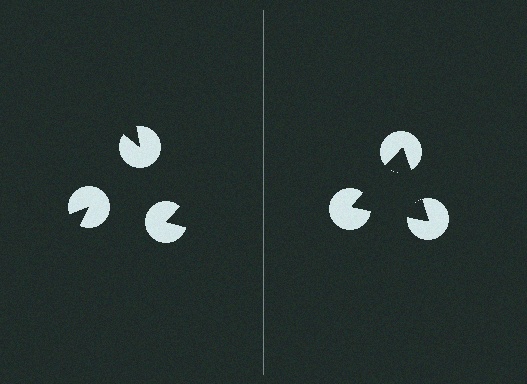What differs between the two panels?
The pac-man discs are positioned identically on both sides; only the wedge orientations differ. On the right they align to a triangle; on the left they are misaligned.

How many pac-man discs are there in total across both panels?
6 — 3 on each side.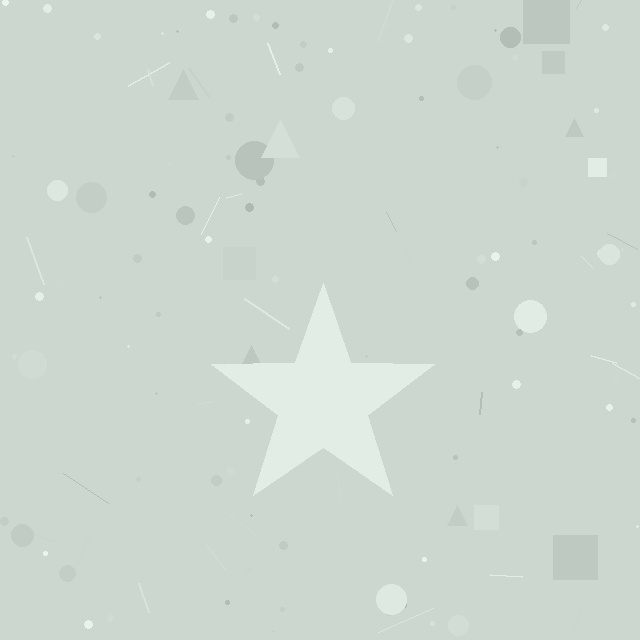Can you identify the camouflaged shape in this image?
The camouflaged shape is a star.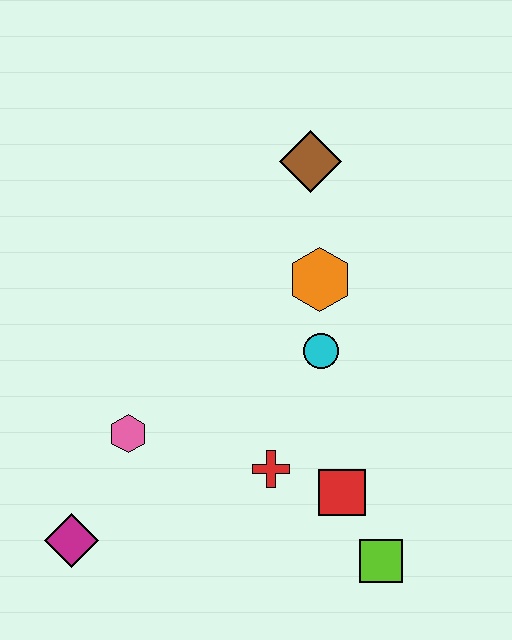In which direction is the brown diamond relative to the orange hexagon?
The brown diamond is above the orange hexagon.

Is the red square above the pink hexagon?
No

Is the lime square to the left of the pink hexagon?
No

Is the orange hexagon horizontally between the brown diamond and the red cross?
No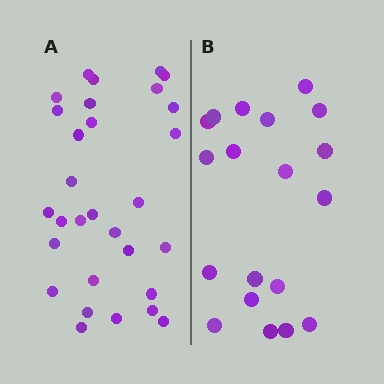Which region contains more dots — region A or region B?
Region A (the left region) has more dots.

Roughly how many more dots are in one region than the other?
Region A has roughly 12 or so more dots than region B.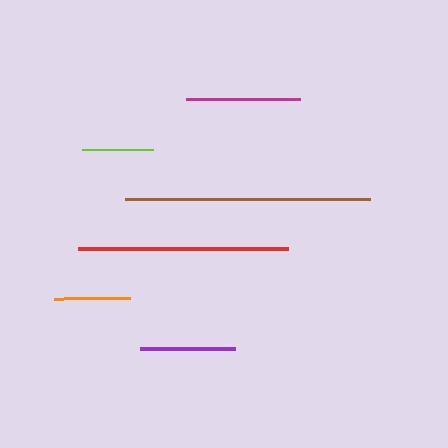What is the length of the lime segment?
The lime segment is approximately 71 pixels long.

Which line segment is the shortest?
The lime line is the shortest at approximately 71 pixels.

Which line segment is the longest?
The brown line is the longest at approximately 244 pixels.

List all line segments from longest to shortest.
From longest to shortest: brown, red, magenta, purple, orange, lime.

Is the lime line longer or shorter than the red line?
The red line is longer than the lime line.